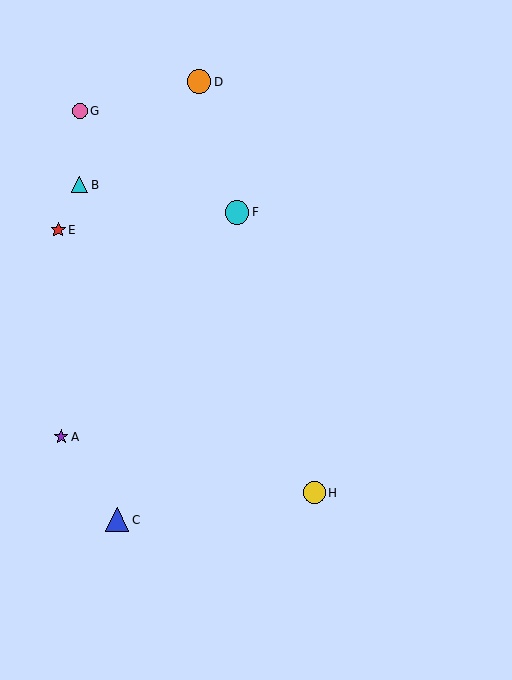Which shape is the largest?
The blue triangle (labeled C) is the largest.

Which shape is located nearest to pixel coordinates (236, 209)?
The cyan circle (labeled F) at (237, 212) is nearest to that location.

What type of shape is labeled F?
Shape F is a cyan circle.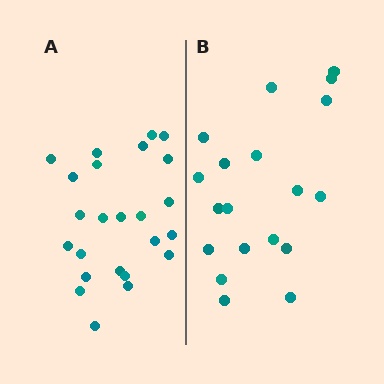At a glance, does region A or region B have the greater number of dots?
Region A (the left region) has more dots.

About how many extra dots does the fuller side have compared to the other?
Region A has about 5 more dots than region B.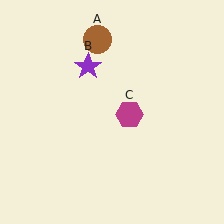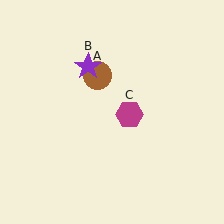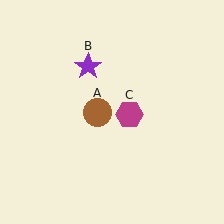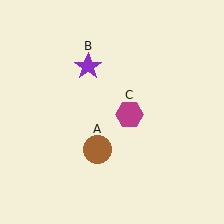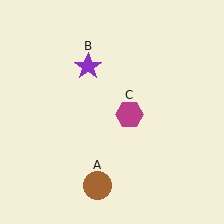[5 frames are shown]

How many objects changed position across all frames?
1 object changed position: brown circle (object A).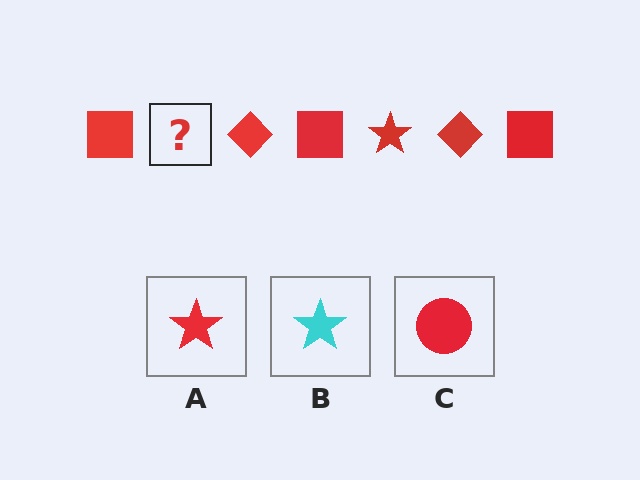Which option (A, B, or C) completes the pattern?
A.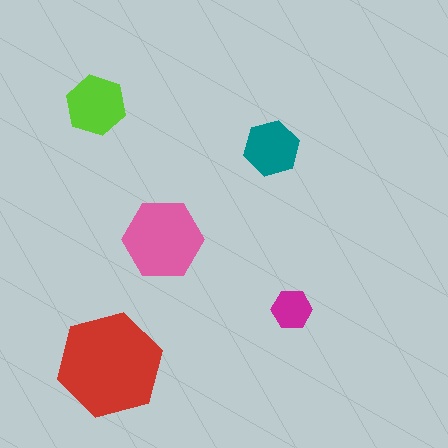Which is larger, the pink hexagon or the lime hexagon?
The pink one.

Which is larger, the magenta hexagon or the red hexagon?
The red one.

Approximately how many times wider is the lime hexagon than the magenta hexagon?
About 1.5 times wider.